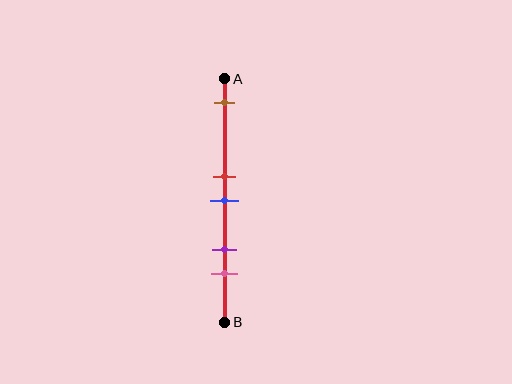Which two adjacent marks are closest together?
The red and blue marks are the closest adjacent pair.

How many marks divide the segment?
There are 5 marks dividing the segment.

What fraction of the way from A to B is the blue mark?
The blue mark is approximately 50% (0.5) of the way from A to B.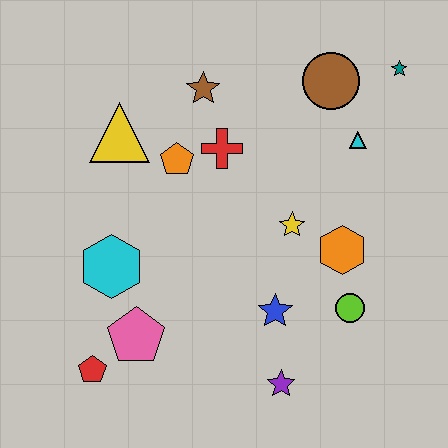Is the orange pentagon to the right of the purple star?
No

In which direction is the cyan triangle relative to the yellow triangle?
The cyan triangle is to the right of the yellow triangle.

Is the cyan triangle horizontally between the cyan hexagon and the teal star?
Yes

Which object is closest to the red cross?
The orange pentagon is closest to the red cross.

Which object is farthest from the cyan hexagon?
The teal star is farthest from the cyan hexagon.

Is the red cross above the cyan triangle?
No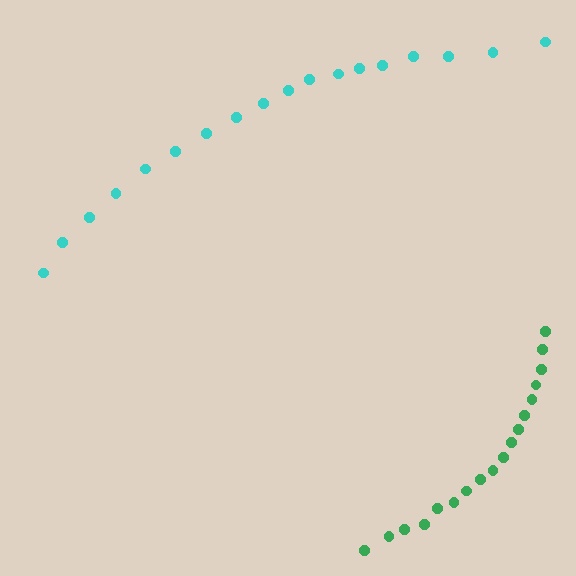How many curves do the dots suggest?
There are 2 distinct paths.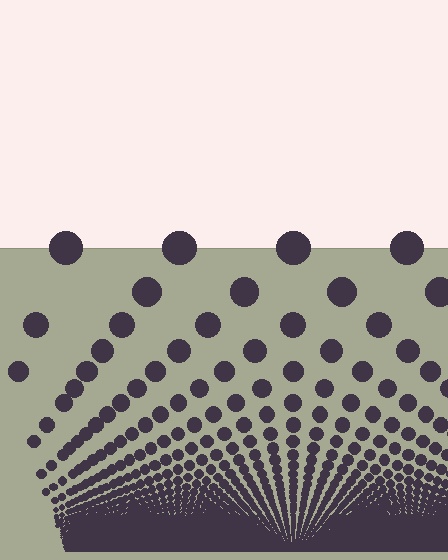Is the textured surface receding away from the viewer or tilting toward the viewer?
The surface appears to tilt toward the viewer. Texture elements get larger and sparser toward the top.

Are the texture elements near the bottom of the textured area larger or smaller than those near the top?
Smaller. The gradient is inverted — elements near the bottom are smaller and denser.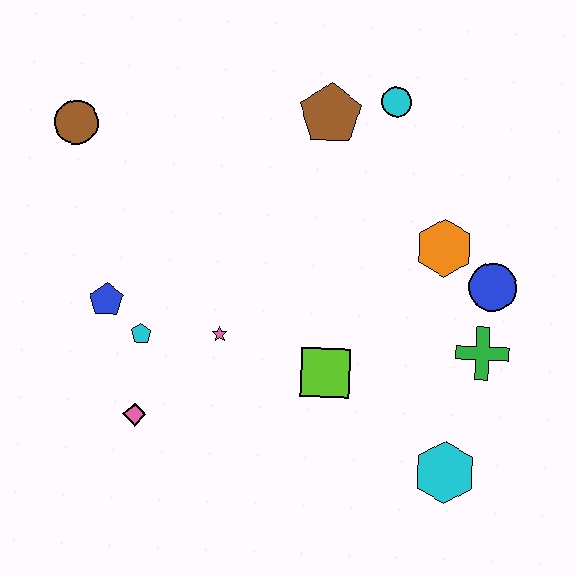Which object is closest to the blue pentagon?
The cyan pentagon is closest to the blue pentagon.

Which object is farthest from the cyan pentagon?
The blue circle is farthest from the cyan pentagon.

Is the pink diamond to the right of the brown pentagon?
No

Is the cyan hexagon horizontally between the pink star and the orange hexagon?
No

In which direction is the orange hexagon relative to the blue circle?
The orange hexagon is to the left of the blue circle.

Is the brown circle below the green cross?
No